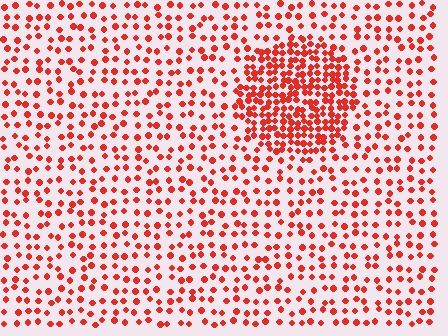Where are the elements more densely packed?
The elements are more densely packed inside the circle boundary.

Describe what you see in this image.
The image contains small red elements arranged at two different densities. A circle-shaped region is visible where the elements are more densely packed than the surrounding area.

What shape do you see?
I see a circle.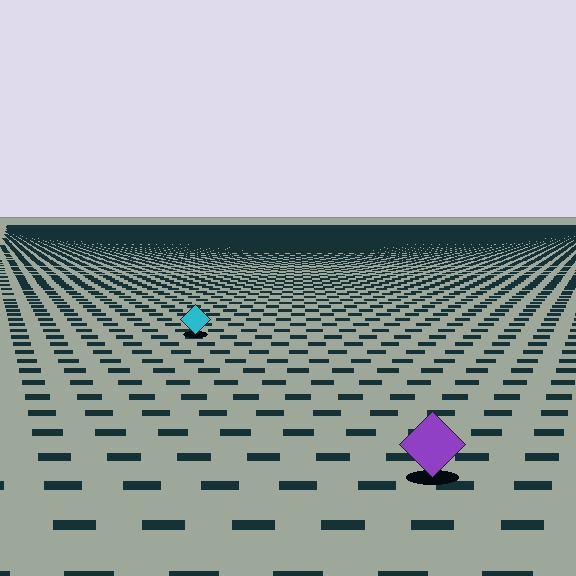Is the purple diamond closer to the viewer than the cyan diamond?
Yes. The purple diamond is closer — you can tell from the texture gradient: the ground texture is coarser near it.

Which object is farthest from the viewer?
The cyan diamond is farthest from the viewer. It appears smaller and the ground texture around it is denser.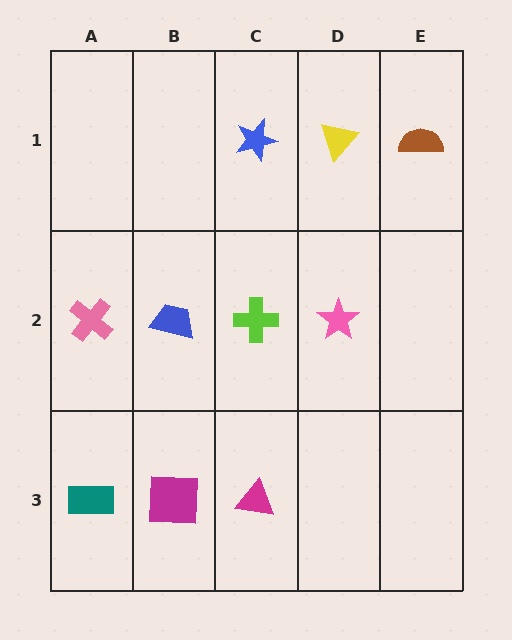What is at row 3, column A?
A teal rectangle.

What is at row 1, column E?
A brown semicircle.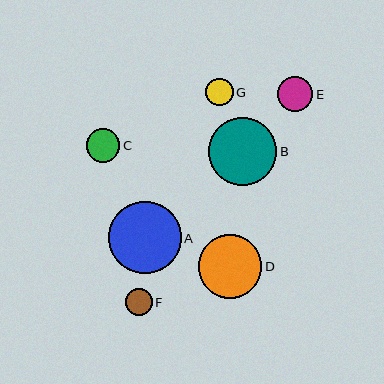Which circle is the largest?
Circle A is the largest with a size of approximately 72 pixels.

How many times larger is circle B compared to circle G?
Circle B is approximately 2.4 times the size of circle G.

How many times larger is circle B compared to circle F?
Circle B is approximately 2.5 times the size of circle F.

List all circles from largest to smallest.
From largest to smallest: A, B, D, E, C, G, F.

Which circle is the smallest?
Circle F is the smallest with a size of approximately 27 pixels.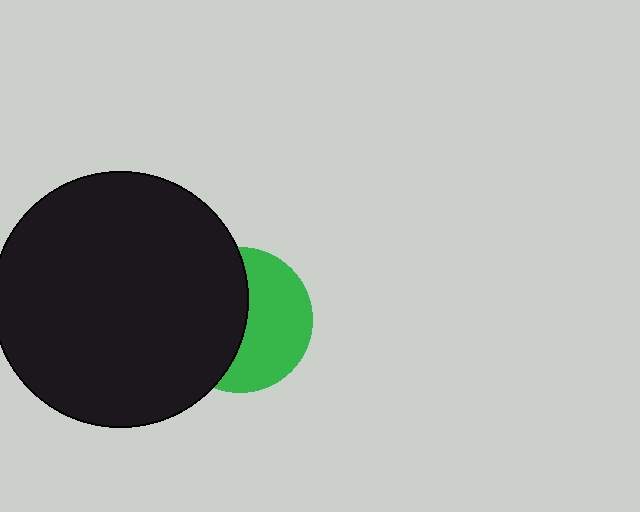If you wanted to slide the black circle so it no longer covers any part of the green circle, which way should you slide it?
Slide it left — that is the most direct way to separate the two shapes.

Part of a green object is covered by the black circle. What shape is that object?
It is a circle.